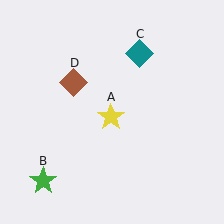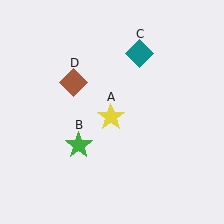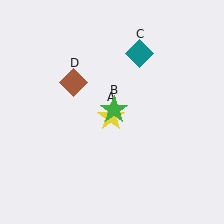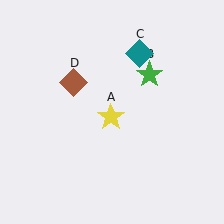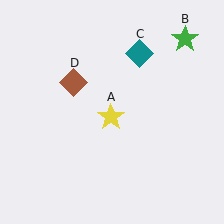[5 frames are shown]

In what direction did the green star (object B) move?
The green star (object B) moved up and to the right.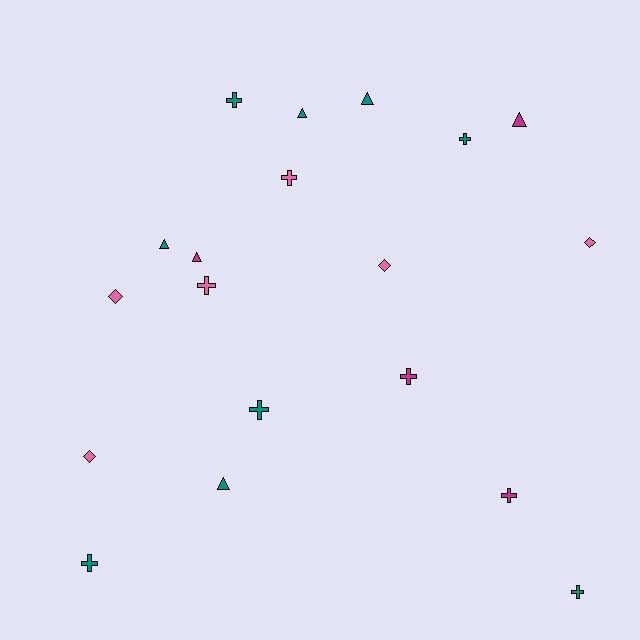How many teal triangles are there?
There are 4 teal triangles.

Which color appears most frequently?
Teal, with 9 objects.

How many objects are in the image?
There are 19 objects.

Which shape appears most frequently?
Cross, with 9 objects.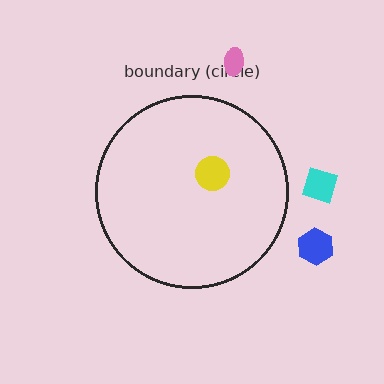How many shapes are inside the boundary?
1 inside, 3 outside.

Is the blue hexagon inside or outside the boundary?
Outside.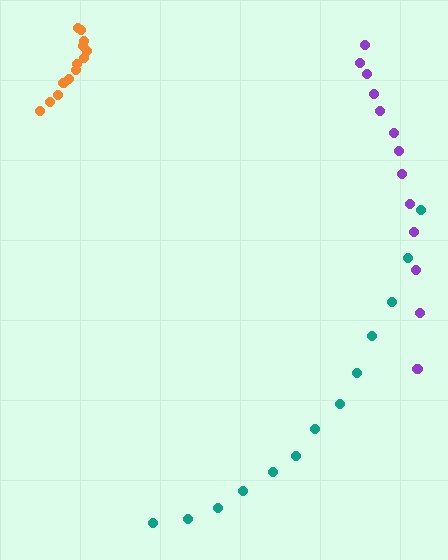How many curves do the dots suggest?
There are 3 distinct paths.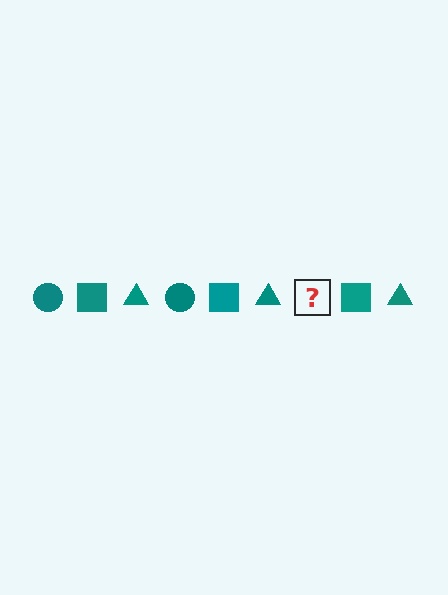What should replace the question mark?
The question mark should be replaced with a teal circle.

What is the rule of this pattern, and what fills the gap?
The rule is that the pattern cycles through circle, square, triangle shapes in teal. The gap should be filled with a teal circle.